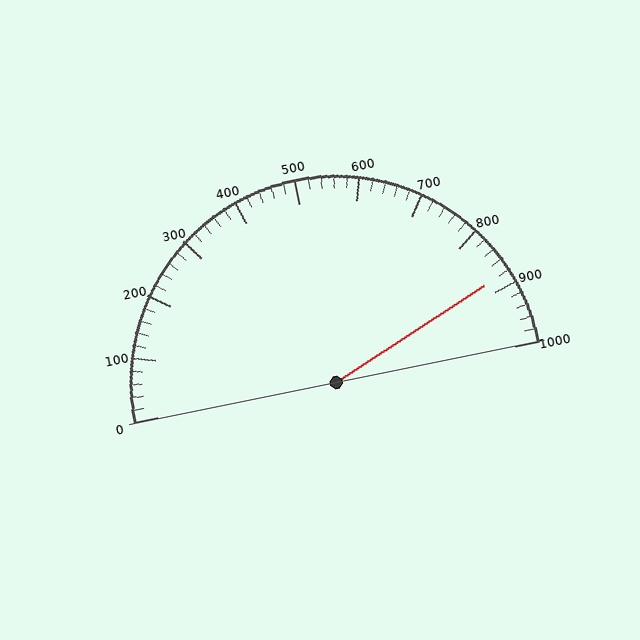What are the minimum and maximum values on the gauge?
The gauge ranges from 0 to 1000.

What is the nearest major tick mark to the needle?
The nearest major tick mark is 900.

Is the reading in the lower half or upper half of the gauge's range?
The reading is in the upper half of the range (0 to 1000).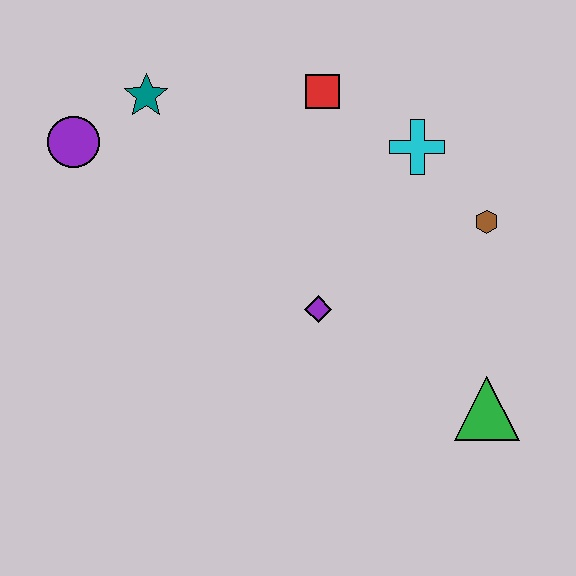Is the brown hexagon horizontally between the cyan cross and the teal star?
No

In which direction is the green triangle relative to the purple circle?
The green triangle is to the right of the purple circle.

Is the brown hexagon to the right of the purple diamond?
Yes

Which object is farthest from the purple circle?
The green triangle is farthest from the purple circle.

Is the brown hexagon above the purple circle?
No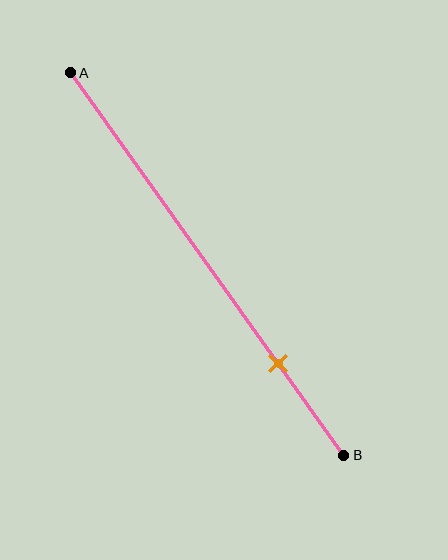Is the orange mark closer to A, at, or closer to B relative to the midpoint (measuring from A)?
The orange mark is closer to point B than the midpoint of segment AB.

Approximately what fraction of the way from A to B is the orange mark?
The orange mark is approximately 75% of the way from A to B.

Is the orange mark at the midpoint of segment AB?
No, the mark is at about 75% from A, not at the 50% midpoint.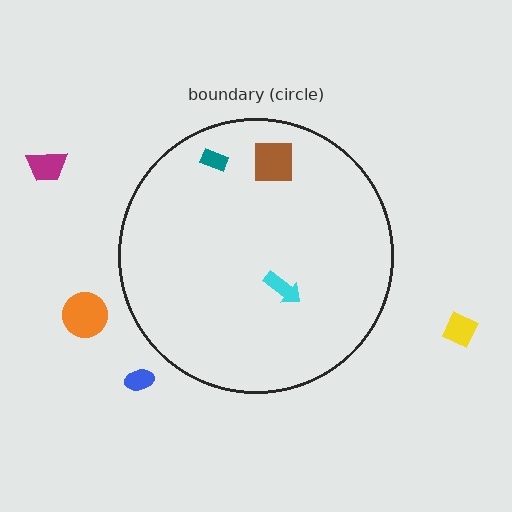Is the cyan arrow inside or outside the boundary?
Inside.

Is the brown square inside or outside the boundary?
Inside.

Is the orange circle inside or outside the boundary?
Outside.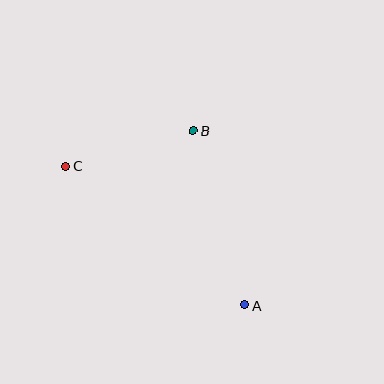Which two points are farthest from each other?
Points A and C are farthest from each other.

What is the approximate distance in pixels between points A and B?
The distance between A and B is approximately 182 pixels.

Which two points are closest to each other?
Points B and C are closest to each other.